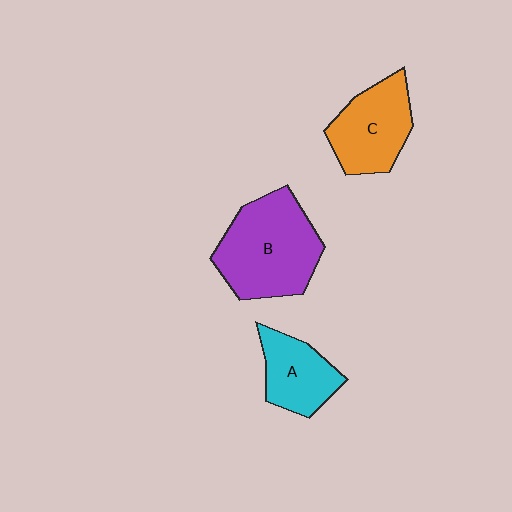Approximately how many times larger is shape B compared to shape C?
Approximately 1.4 times.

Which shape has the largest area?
Shape B (purple).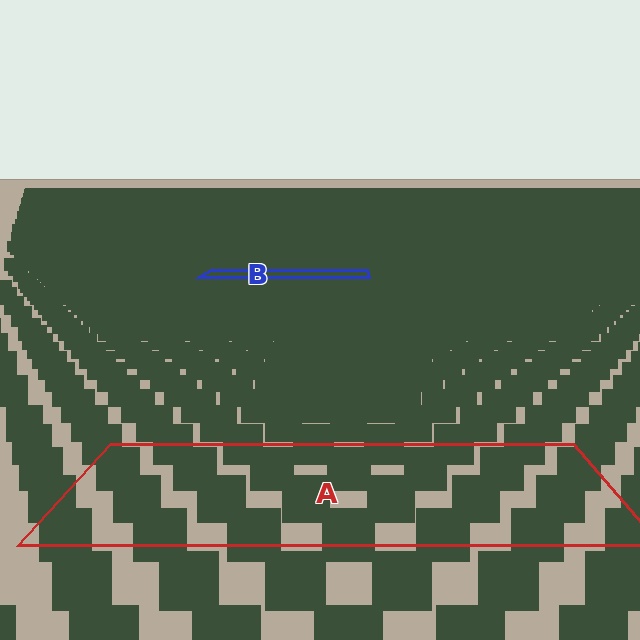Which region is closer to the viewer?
Region A is closer. The texture elements there are larger and more spread out.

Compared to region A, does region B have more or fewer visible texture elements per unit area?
Region B has more texture elements per unit area — they are packed more densely because it is farther away.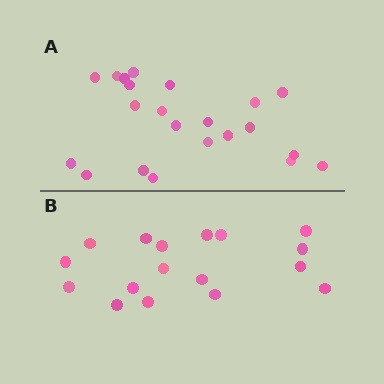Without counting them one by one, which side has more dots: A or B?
Region A (the top region) has more dots.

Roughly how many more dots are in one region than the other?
Region A has about 5 more dots than region B.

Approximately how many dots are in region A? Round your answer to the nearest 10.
About 20 dots. (The exact count is 22, which rounds to 20.)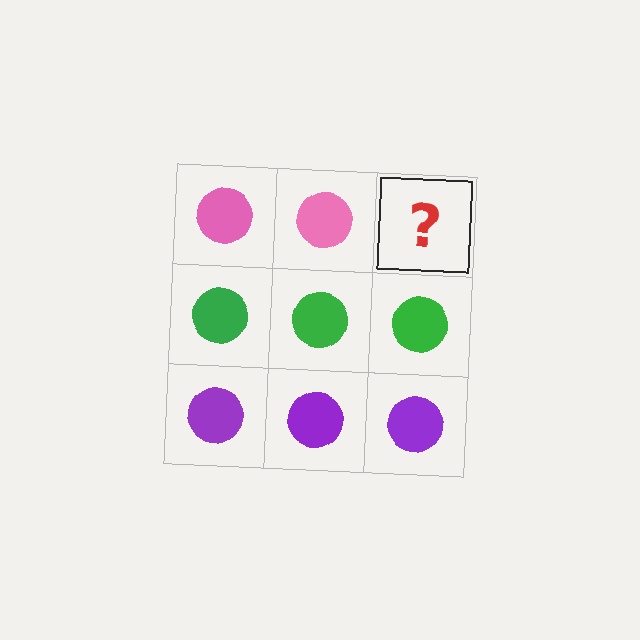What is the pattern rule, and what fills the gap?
The rule is that each row has a consistent color. The gap should be filled with a pink circle.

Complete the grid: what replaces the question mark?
The question mark should be replaced with a pink circle.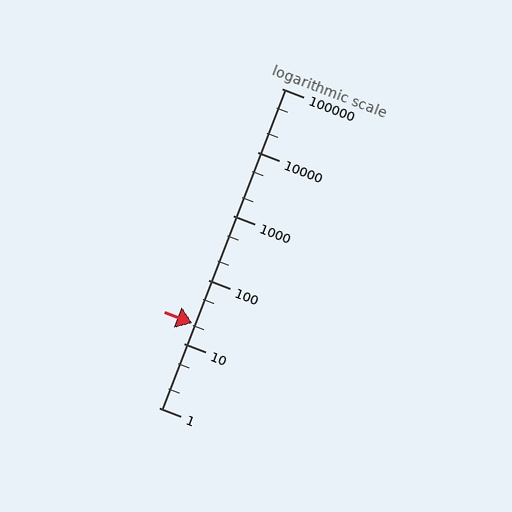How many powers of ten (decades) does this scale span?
The scale spans 5 decades, from 1 to 100000.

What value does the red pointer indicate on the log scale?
The pointer indicates approximately 21.